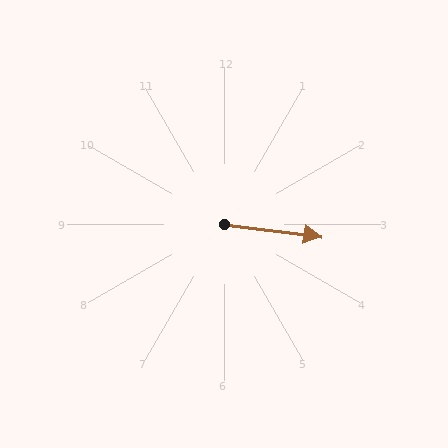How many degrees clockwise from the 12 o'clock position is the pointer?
Approximately 97 degrees.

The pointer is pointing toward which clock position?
Roughly 3 o'clock.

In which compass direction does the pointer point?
East.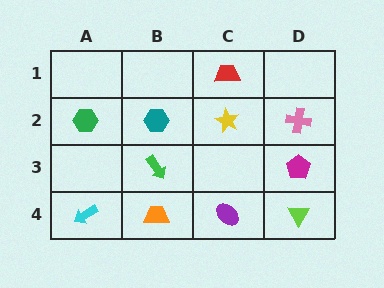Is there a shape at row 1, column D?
No, that cell is empty.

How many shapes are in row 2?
4 shapes.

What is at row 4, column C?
A purple ellipse.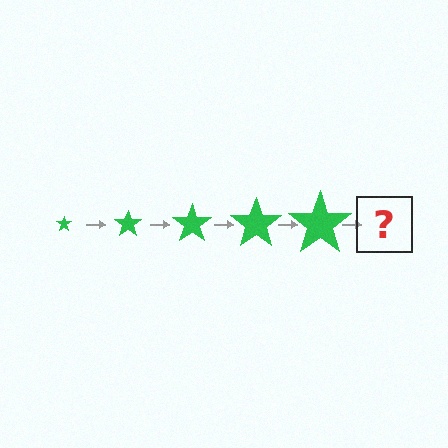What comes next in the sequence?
The next element should be a green star, larger than the previous one.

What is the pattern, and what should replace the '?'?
The pattern is that the star gets progressively larger each step. The '?' should be a green star, larger than the previous one.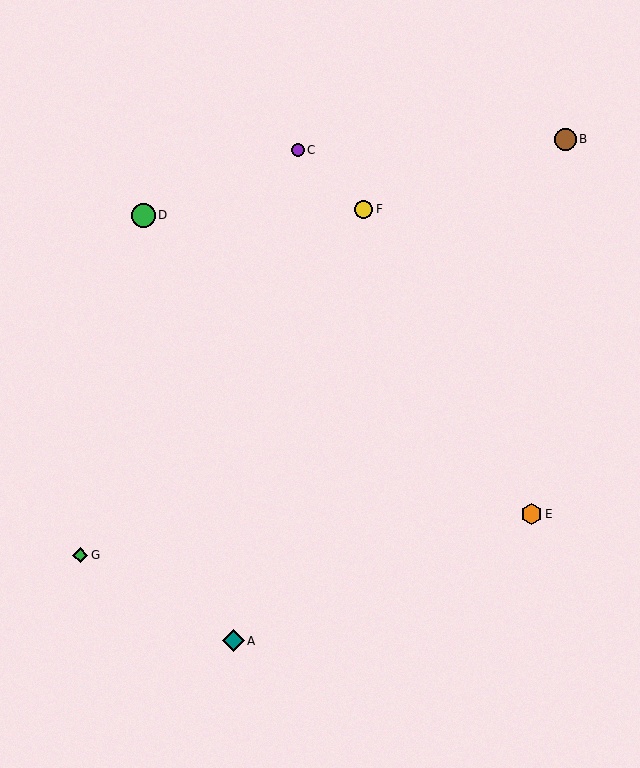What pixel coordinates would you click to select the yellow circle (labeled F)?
Click at (364, 209) to select the yellow circle F.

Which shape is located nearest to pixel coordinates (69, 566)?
The green diamond (labeled G) at (80, 555) is nearest to that location.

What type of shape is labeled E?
Shape E is an orange hexagon.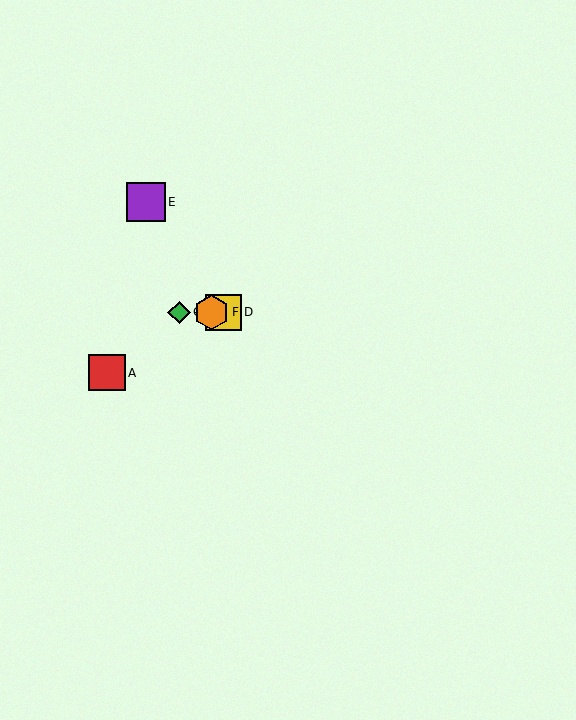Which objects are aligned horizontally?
Objects B, C, D, F are aligned horizontally.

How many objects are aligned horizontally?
4 objects (B, C, D, F) are aligned horizontally.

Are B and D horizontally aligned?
Yes, both are at y≈312.